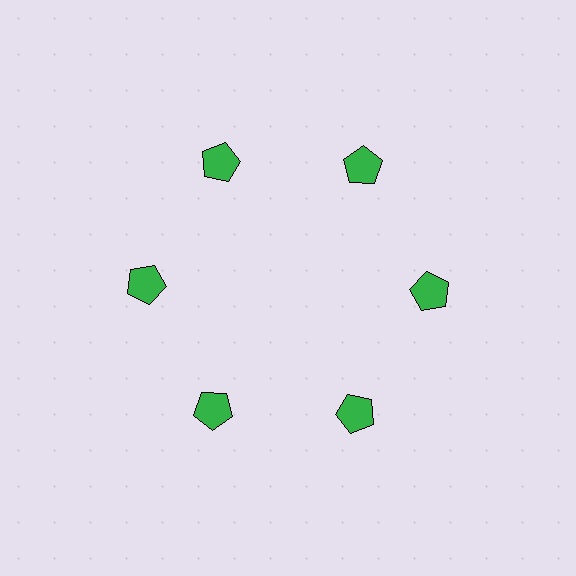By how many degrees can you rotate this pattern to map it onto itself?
The pattern maps onto itself every 60 degrees of rotation.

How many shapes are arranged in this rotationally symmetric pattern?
There are 6 shapes, arranged in 6 groups of 1.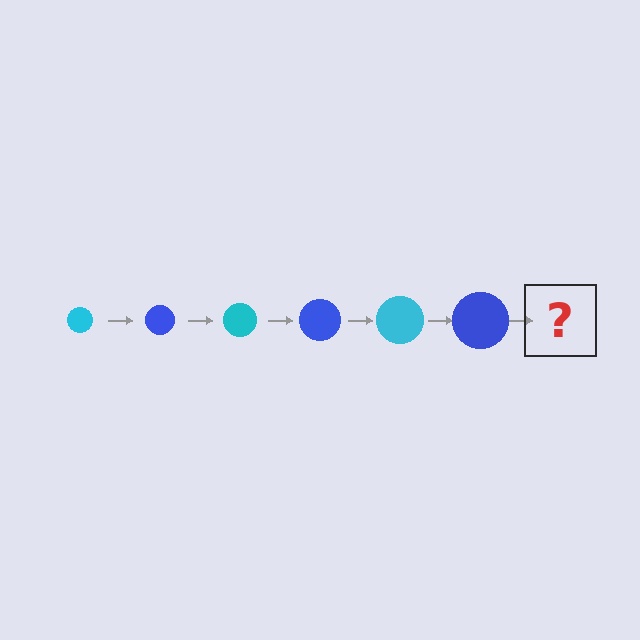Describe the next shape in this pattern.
It should be a cyan circle, larger than the previous one.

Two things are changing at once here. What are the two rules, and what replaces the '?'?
The two rules are that the circle grows larger each step and the color cycles through cyan and blue. The '?' should be a cyan circle, larger than the previous one.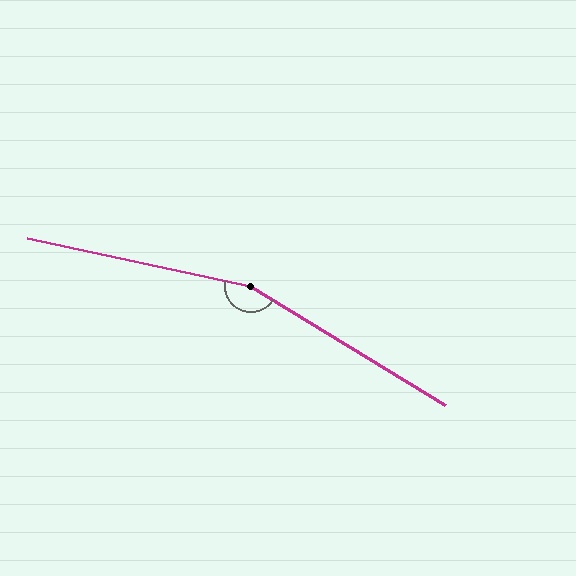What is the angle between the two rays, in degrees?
Approximately 161 degrees.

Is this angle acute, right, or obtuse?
It is obtuse.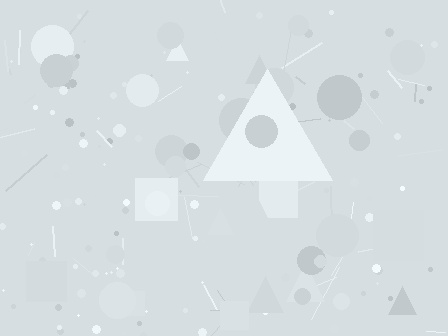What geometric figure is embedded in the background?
A triangle is embedded in the background.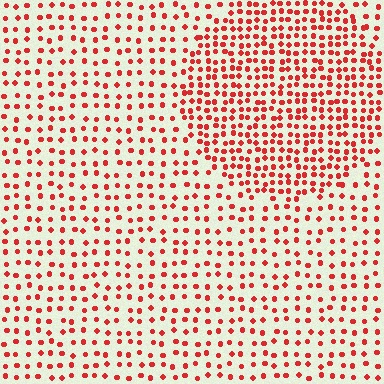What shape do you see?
I see a circle.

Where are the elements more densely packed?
The elements are more densely packed inside the circle boundary.